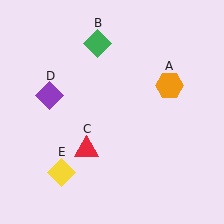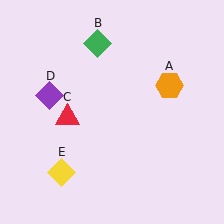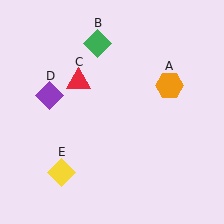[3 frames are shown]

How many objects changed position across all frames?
1 object changed position: red triangle (object C).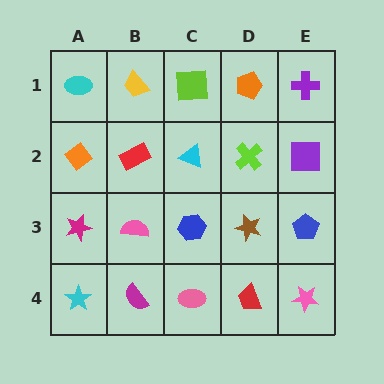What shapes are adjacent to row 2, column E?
A purple cross (row 1, column E), a blue pentagon (row 3, column E), a lime cross (row 2, column D).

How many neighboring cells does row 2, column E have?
3.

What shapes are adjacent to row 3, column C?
A cyan triangle (row 2, column C), a pink ellipse (row 4, column C), a pink semicircle (row 3, column B), a brown star (row 3, column D).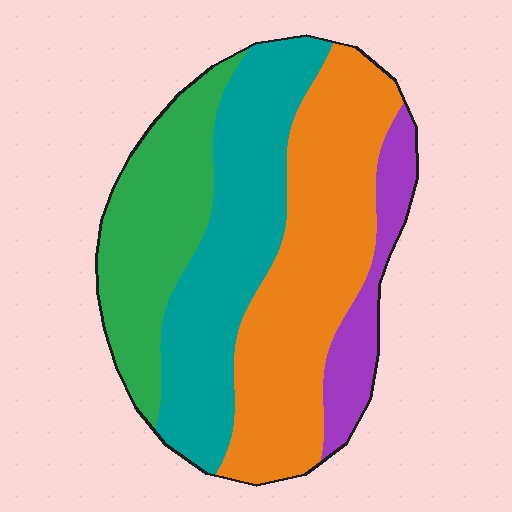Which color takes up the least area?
Purple, at roughly 10%.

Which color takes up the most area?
Orange, at roughly 35%.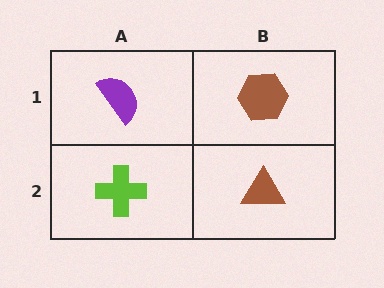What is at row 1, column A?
A purple semicircle.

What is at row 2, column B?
A brown triangle.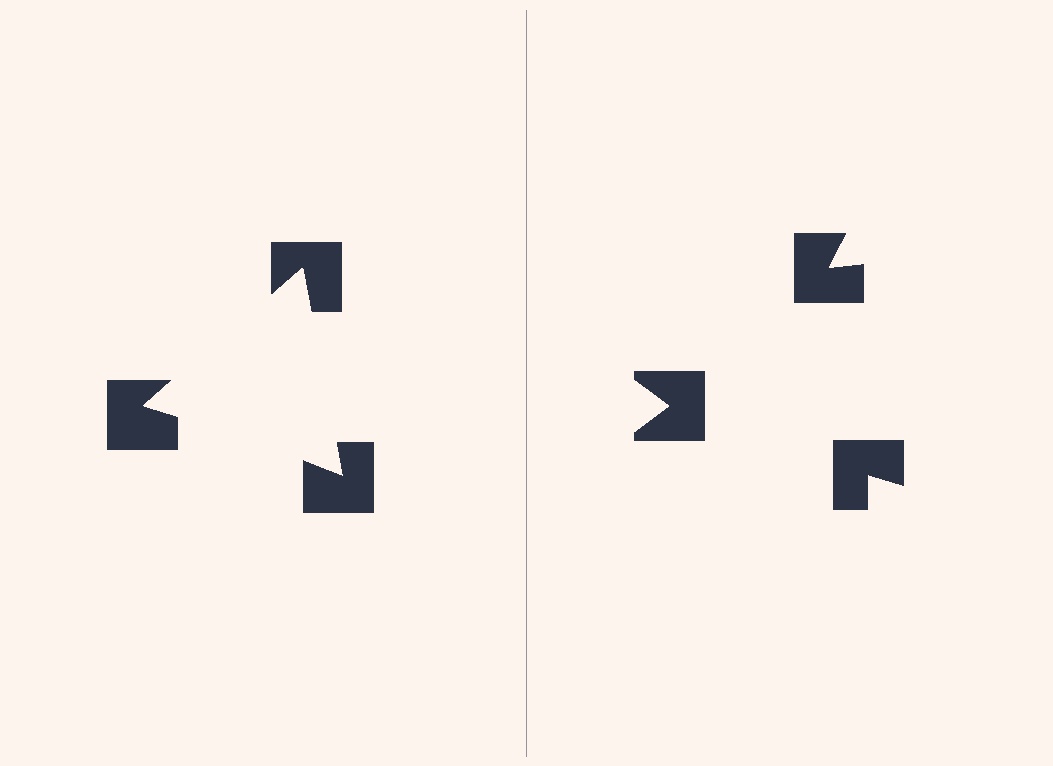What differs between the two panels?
The notched squares are positioned identically on both sides; only the wedge orientations differ. On the left they align to a triangle; on the right they are misaligned.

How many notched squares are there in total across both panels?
6 — 3 on each side.